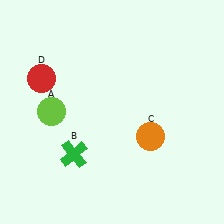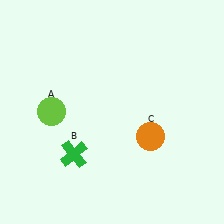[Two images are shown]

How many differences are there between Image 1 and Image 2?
There is 1 difference between the two images.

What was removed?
The red circle (D) was removed in Image 2.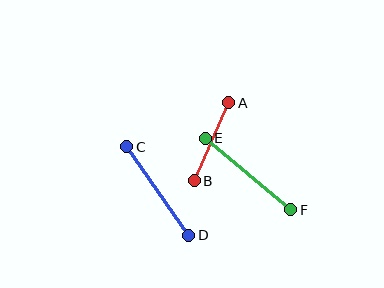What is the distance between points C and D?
The distance is approximately 108 pixels.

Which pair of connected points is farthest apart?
Points E and F are farthest apart.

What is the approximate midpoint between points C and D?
The midpoint is at approximately (158, 191) pixels.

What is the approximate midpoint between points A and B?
The midpoint is at approximately (212, 142) pixels.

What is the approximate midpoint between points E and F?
The midpoint is at approximately (248, 174) pixels.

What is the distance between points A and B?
The distance is approximately 86 pixels.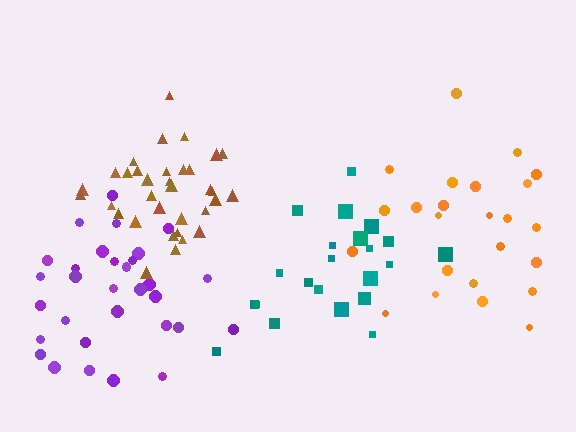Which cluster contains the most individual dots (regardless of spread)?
Brown (34).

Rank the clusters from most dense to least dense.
brown, purple, teal, orange.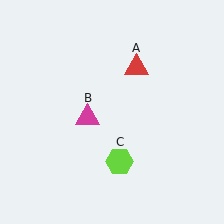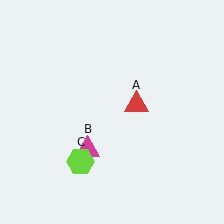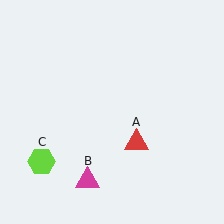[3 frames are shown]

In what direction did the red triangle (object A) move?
The red triangle (object A) moved down.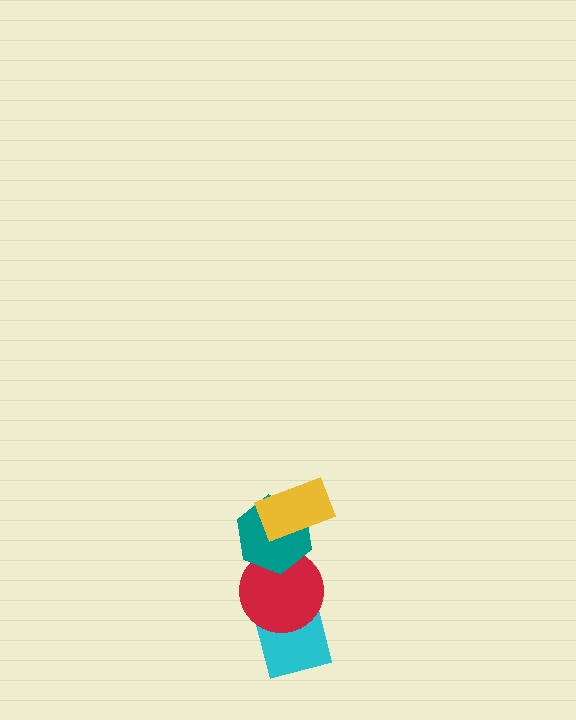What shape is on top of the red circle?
The teal hexagon is on top of the red circle.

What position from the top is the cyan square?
The cyan square is 4th from the top.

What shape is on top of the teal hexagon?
The yellow rectangle is on top of the teal hexagon.